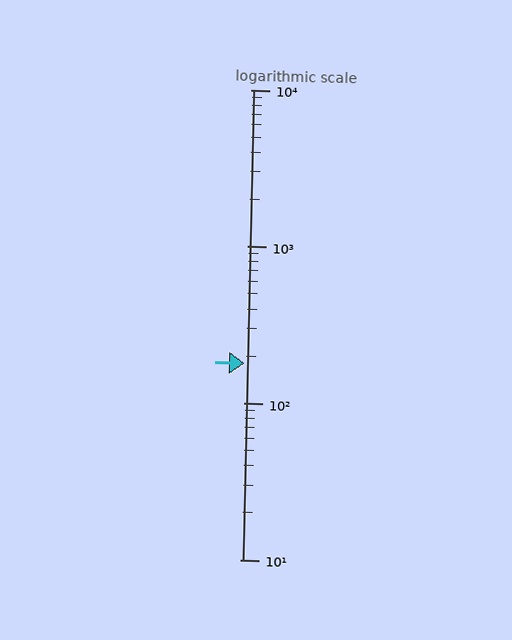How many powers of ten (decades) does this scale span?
The scale spans 3 decades, from 10 to 10000.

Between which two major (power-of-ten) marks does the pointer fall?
The pointer is between 100 and 1000.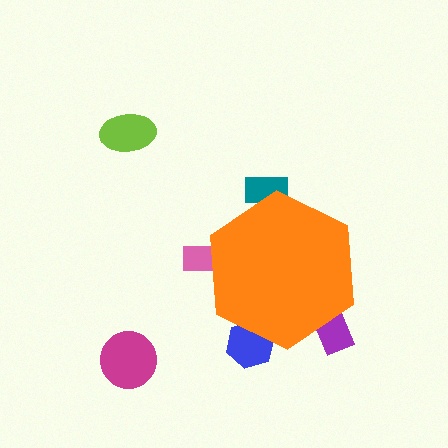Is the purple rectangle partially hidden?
Yes, the purple rectangle is partially hidden behind the orange hexagon.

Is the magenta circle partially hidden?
No, the magenta circle is fully visible.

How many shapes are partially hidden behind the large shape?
4 shapes are partially hidden.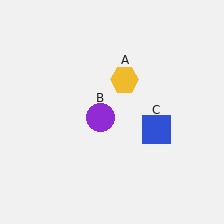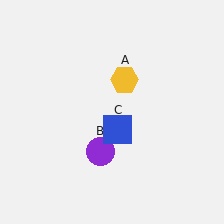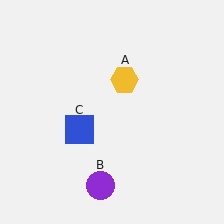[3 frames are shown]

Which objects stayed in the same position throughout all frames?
Yellow hexagon (object A) remained stationary.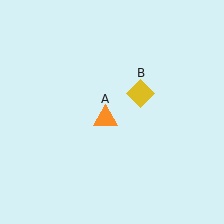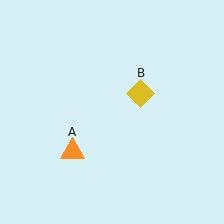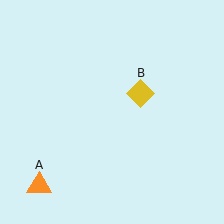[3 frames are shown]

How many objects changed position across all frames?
1 object changed position: orange triangle (object A).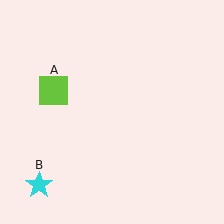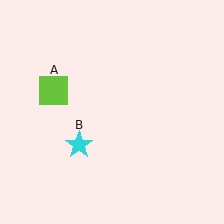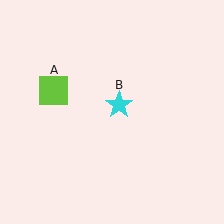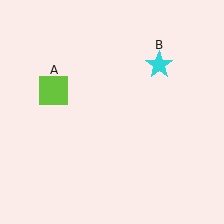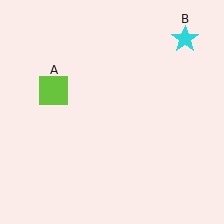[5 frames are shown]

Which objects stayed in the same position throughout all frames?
Lime square (object A) remained stationary.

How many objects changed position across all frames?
1 object changed position: cyan star (object B).